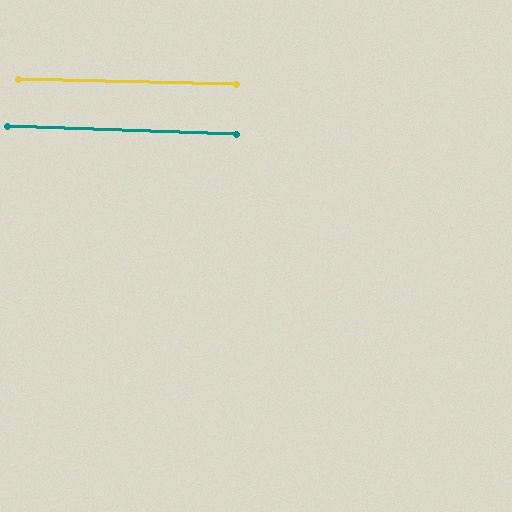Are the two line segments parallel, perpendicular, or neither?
Parallel — their directions differ by only 0.7°.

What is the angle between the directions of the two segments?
Approximately 1 degree.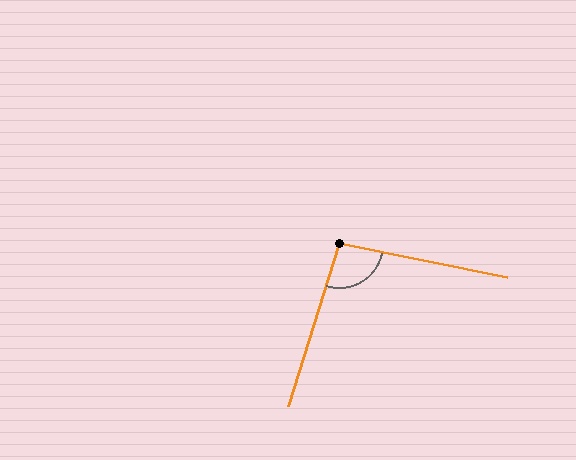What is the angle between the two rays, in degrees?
Approximately 96 degrees.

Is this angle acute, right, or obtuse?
It is obtuse.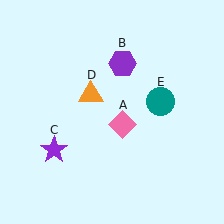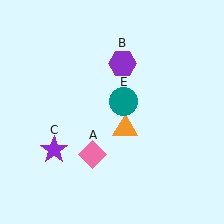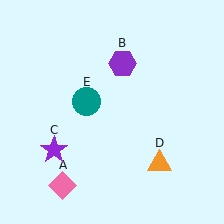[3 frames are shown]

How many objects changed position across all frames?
3 objects changed position: pink diamond (object A), orange triangle (object D), teal circle (object E).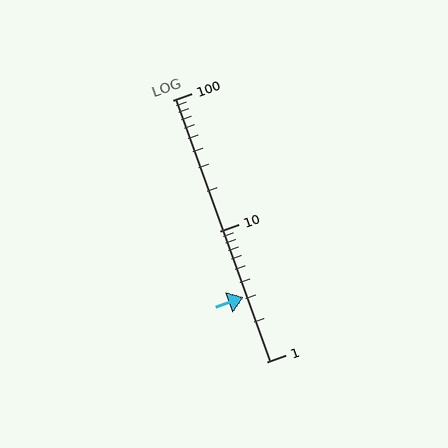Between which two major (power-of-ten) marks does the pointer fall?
The pointer is between 1 and 10.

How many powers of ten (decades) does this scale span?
The scale spans 2 decades, from 1 to 100.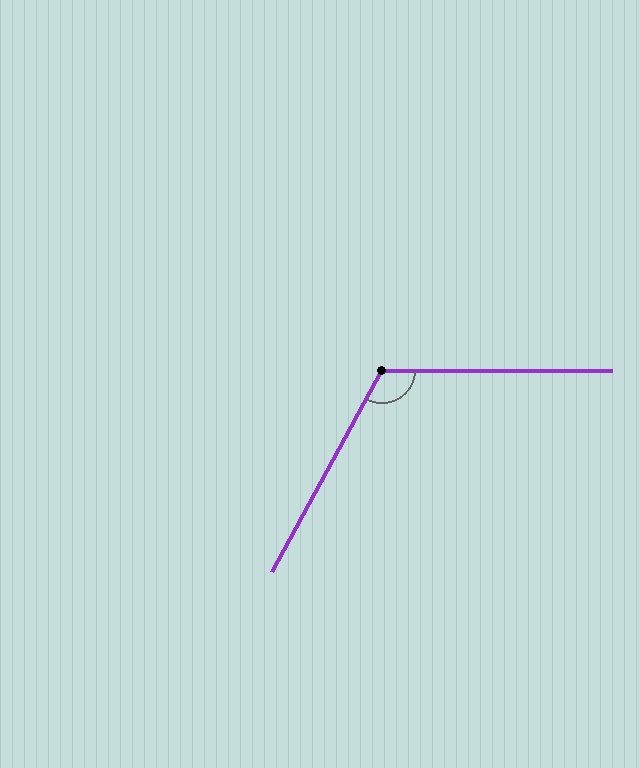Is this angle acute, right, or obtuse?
It is obtuse.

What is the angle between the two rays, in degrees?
Approximately 119 degrees.